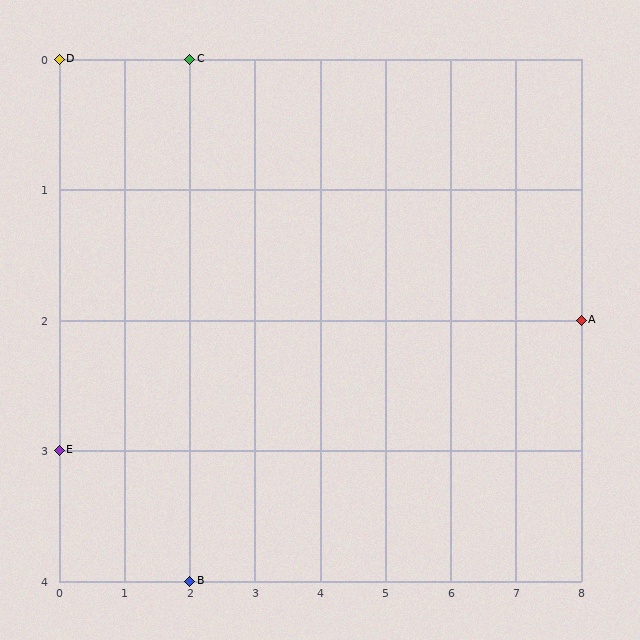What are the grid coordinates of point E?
Point E is at grid coordinates (0, 3).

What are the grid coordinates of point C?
Point C is at grid coordinates (2, 0).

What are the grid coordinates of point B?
Point B is at grid coordinates (2, 4).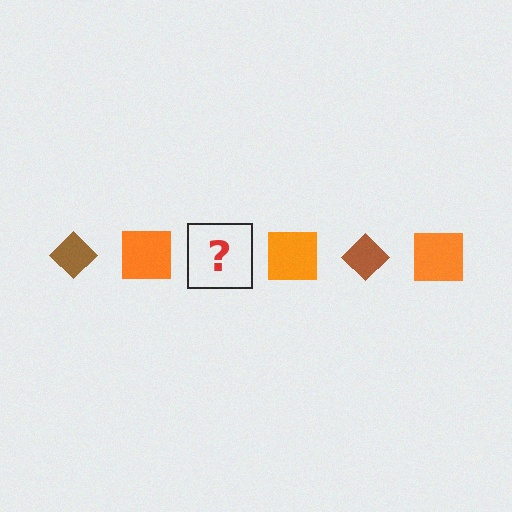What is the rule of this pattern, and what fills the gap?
The rule is that the pattern alternates between brown diamond and orange square. The gap should be filled with a brown diamond.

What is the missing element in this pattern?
The missing element is a brown diamond.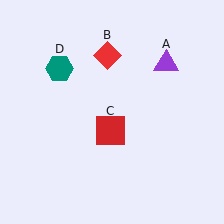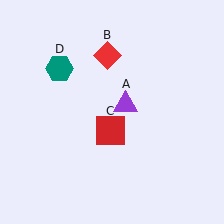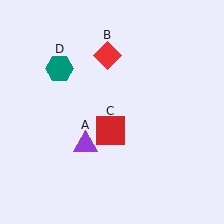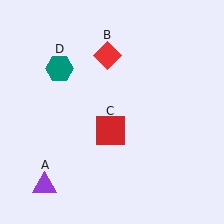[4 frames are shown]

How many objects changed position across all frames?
1 object changed position: purple triangle (object A).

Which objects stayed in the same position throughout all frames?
Red diamond (object B) and red square (object C) and teal hexagon (object D) remained stationary.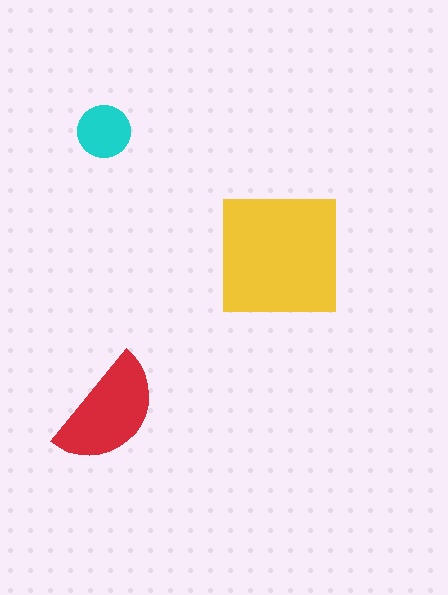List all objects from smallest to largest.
The cyan circle, the red semicircle, the yellow square.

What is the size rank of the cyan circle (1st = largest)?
3rd.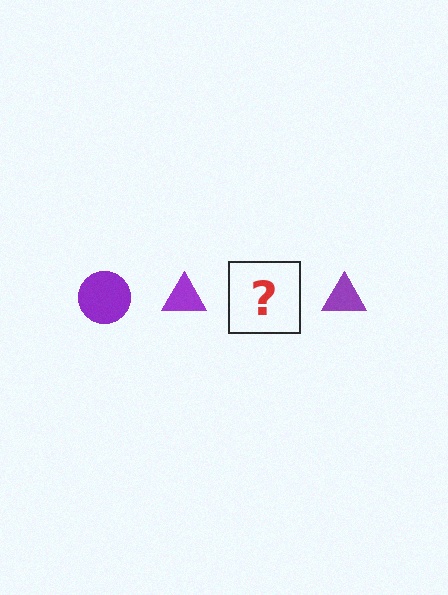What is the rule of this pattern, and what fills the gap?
The rule is that the pattern cycles through circle, triangle shapes in purple. The gap should be filled with a purple circle.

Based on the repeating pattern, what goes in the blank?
The blank should be a purple circle.